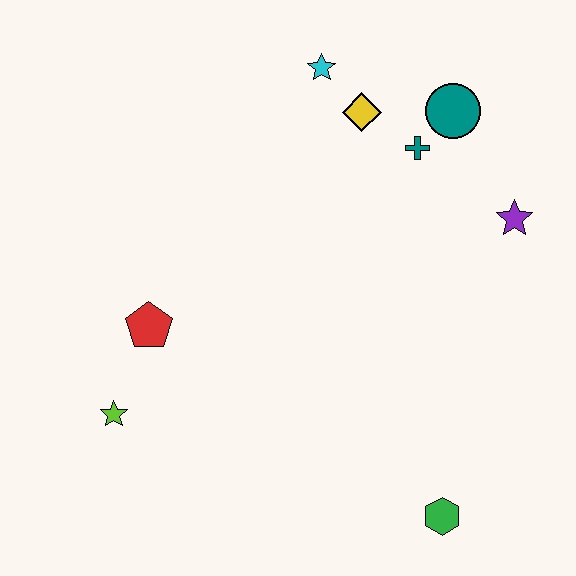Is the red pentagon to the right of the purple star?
No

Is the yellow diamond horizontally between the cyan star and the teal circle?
Yes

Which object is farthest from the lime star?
The teal circle is farthest from the lime star.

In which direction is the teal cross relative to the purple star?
The teal cross is to the left of the purple star.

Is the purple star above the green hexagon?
Yes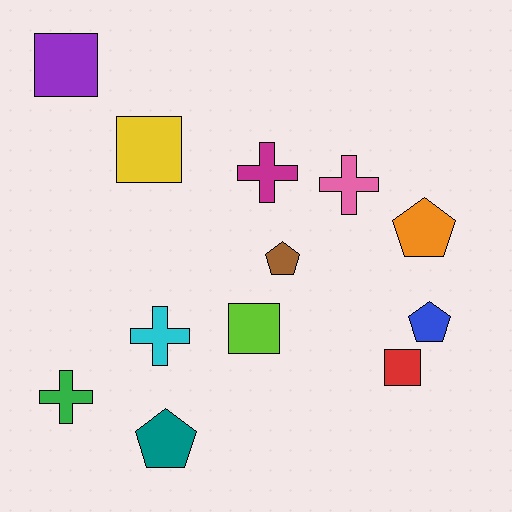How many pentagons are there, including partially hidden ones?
There are 4 pentagons.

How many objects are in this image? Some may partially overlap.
There are 12 objects.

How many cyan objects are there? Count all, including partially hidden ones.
There is 1 cyan object.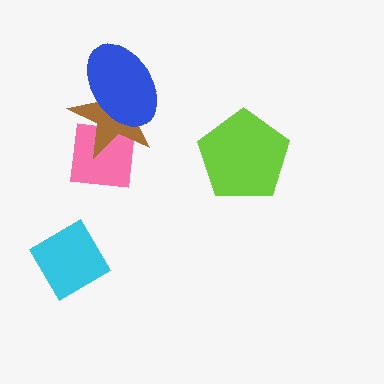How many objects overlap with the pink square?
1 object overlaps with the pink square.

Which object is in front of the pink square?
The brown star is in front of the pink square.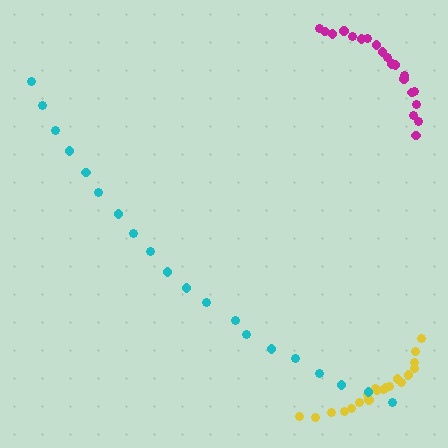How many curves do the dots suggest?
There are 3 distinct paths.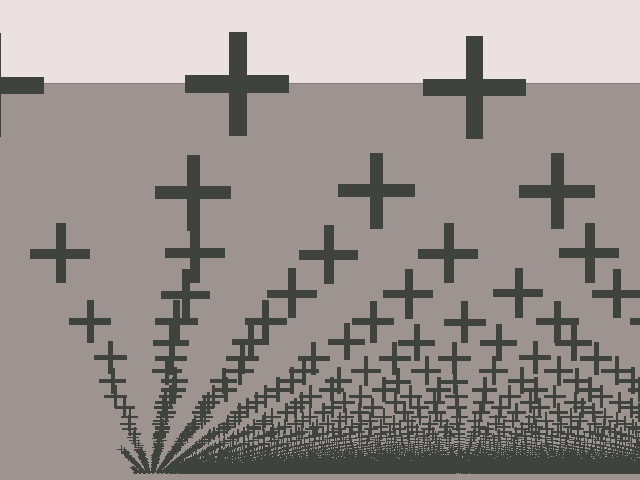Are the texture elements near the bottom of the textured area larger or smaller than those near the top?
Smaller. The gradient is inverted — elements near the bottom are smaller and denser.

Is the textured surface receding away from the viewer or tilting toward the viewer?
The surface appears to tilt toward the viewer. Texture elements get larger and sparser toward the top.